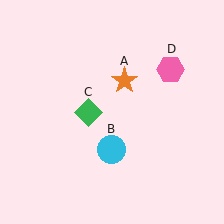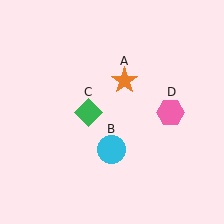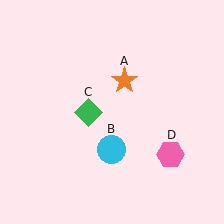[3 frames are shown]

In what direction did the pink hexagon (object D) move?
The pink hexagon (object D) moved down.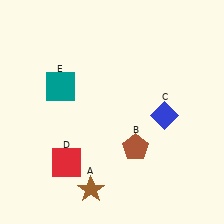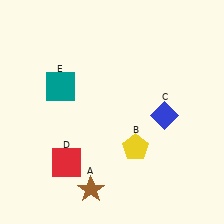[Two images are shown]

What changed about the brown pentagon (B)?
In Image 1, B is brown. In Image 2, it changed to yellow.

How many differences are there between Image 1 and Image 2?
There is 1 difference between the two images.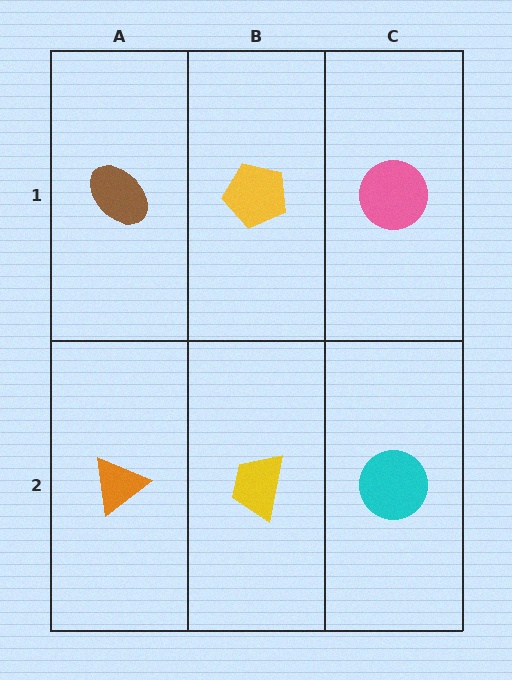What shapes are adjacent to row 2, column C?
A pink circle (row 1, column C), a yellow trapezoid (row 2, column B).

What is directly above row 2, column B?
A yellow pentagon.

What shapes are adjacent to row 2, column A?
A brown ellipse (row 1, column A), a yellow trapezoid (row 2, column B).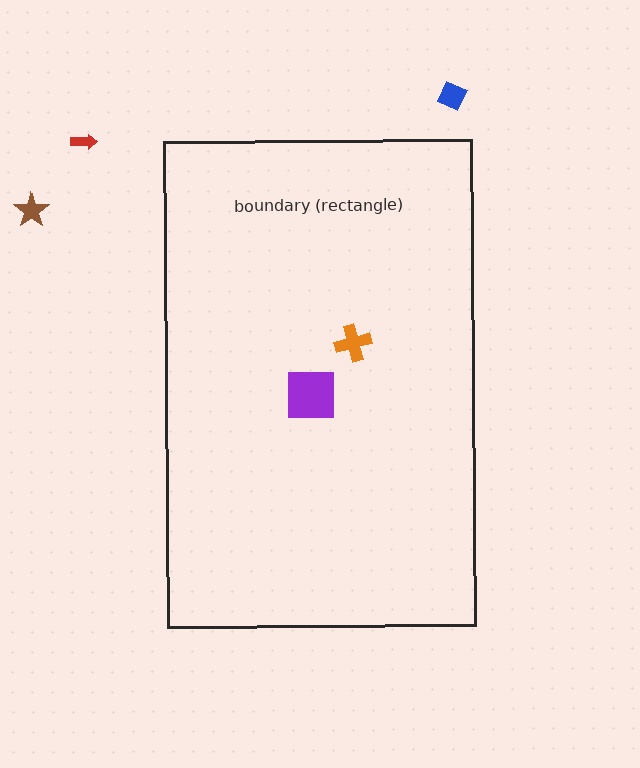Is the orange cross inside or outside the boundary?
Inside.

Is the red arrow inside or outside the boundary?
Outside.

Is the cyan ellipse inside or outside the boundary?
Inside.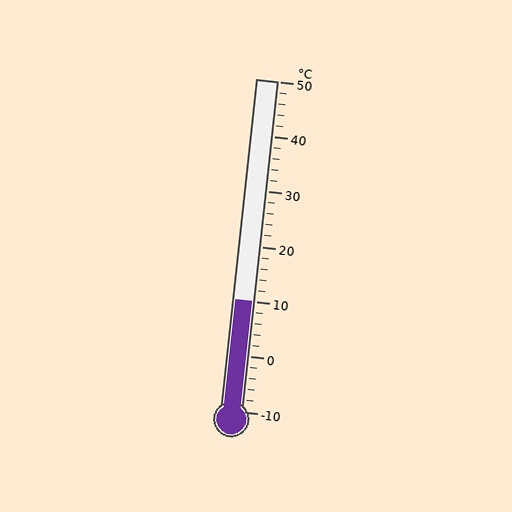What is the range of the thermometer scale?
The thermometer scale ranges from -10°C to 50°C.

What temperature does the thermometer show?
The thermometer shows approximately 10°C.